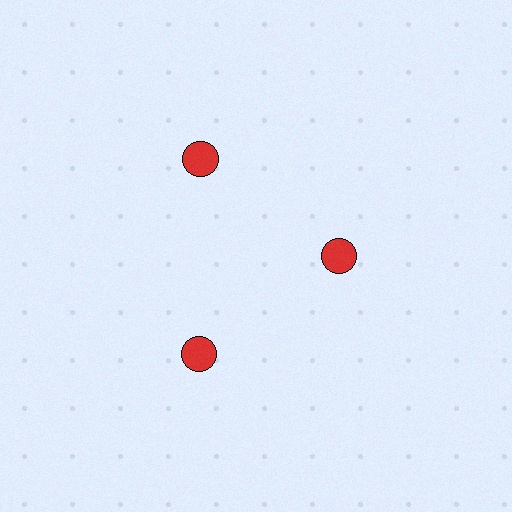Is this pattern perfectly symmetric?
No. The 3 red circles are arranged in a ring, but one element near the 3 o'clock position is pulled inward toward the center, breaking the 3-fold rotational symmetry.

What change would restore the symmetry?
The symmetry would be restored by moving it outward, back onto the ring so that all 3 circles sit at equal angles and equal distance from the center.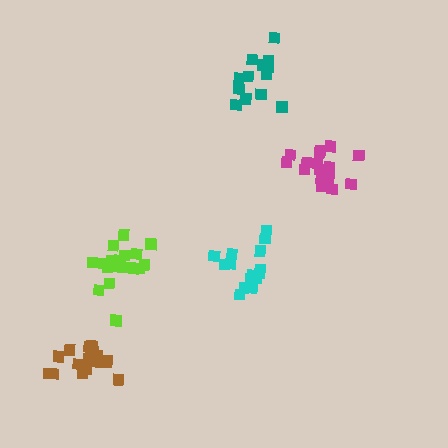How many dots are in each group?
Group 1: 19 dots, Group 2: 13 dots, Group 3: 19 dots, Group 4: 15 dots, Group 5: 18 dots (84 total).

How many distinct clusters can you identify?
There are 5 distinct clusters.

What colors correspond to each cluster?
The clusters are colored: lime, teal, brown, cyan, magenta.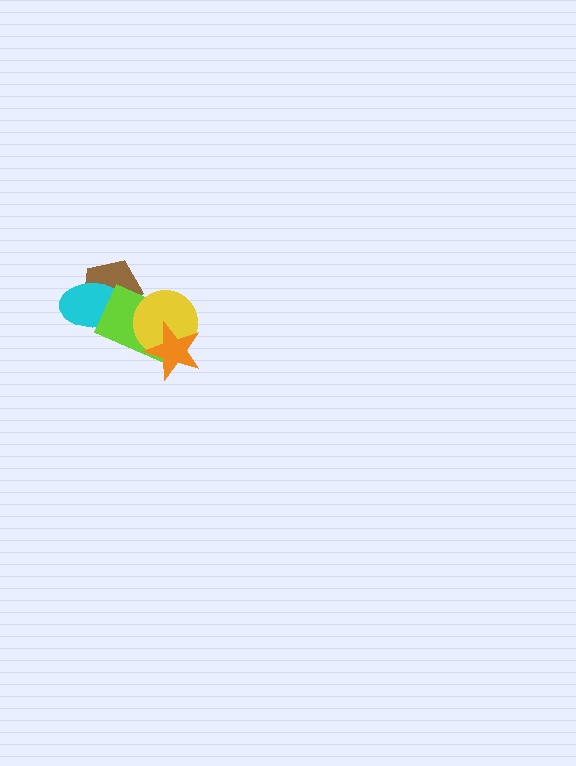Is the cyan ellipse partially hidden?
Yes, it is partially covered by another shape.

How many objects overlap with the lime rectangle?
4 objects overlap with the lime rectangle.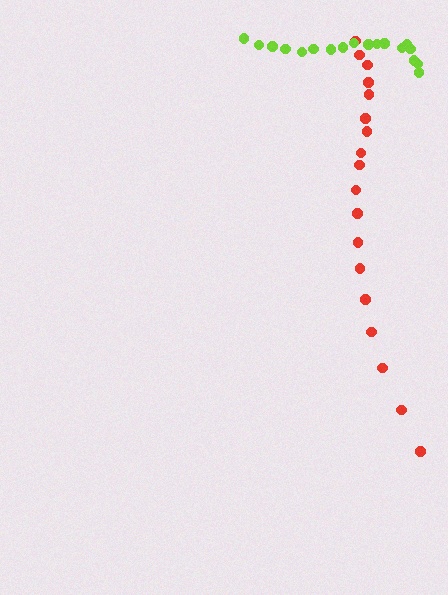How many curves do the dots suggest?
There are 2 distinct paths.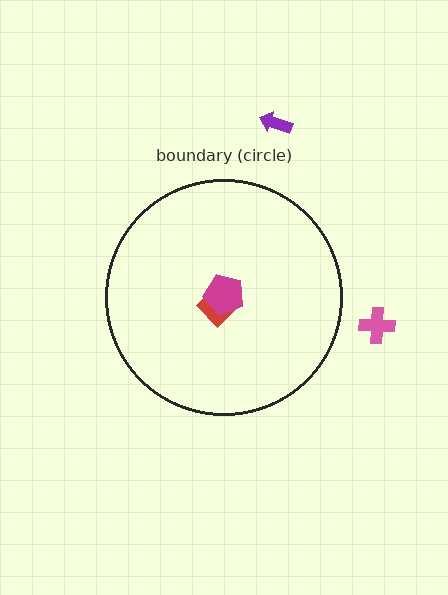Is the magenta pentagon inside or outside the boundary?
Inside.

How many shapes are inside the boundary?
2 inside, 2 outside.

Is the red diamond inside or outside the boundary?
Inside.